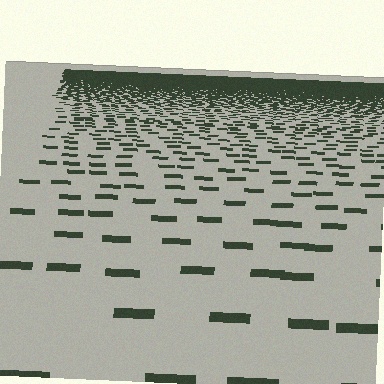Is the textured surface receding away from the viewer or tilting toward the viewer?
The surface is receding away from the viewer. Texture elements get smaller and denser toward the top.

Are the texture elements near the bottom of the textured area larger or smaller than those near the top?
Larger. Near the bottom, elements are closer to the viewer and appear at a bigger on-screen size.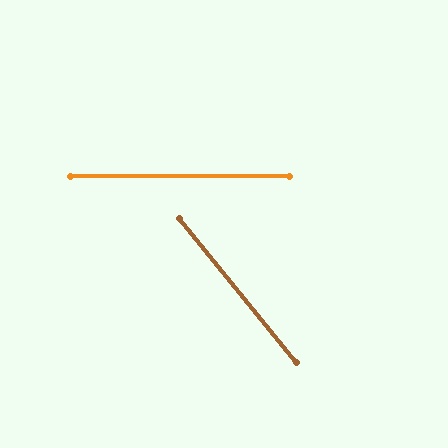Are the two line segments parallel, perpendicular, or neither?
Neither parallel nor perpendicular — they differ by about 51°.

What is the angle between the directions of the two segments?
Approximately 51 degrees.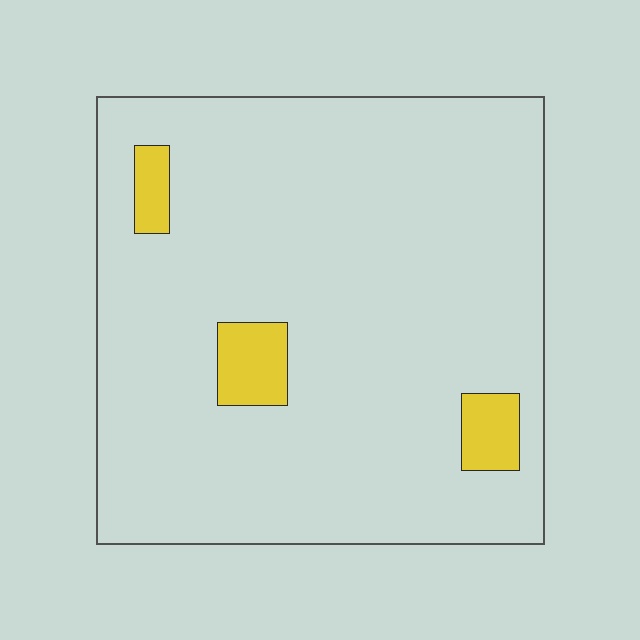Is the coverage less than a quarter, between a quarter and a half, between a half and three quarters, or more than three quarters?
Less than a quarter.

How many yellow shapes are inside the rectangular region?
3.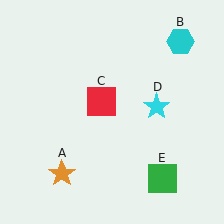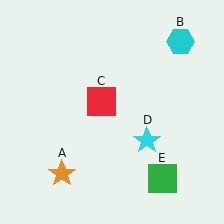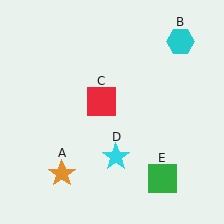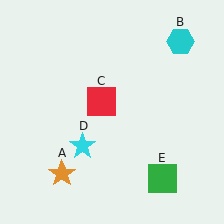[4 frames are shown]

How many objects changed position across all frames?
1 object changed position: cyan star (object D).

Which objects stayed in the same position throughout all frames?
Orange star (object A) and cyan hexagon (object B) and red square (object C) and green square (object E) remained stationary.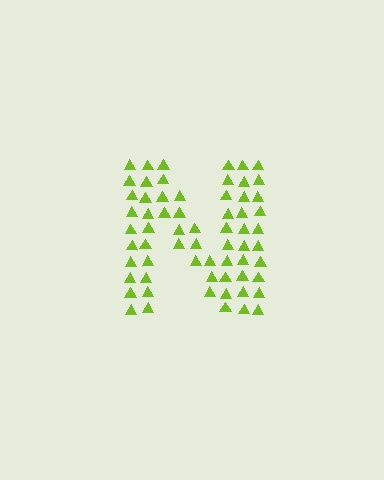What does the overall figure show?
The overall figure shows the letter N.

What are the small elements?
The small elements are triangles.